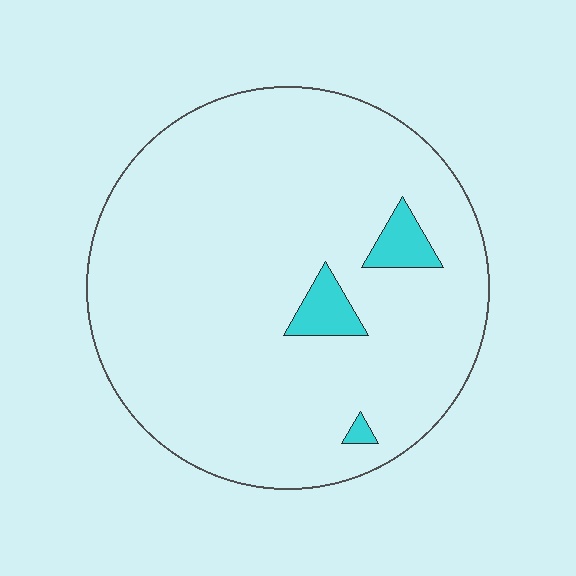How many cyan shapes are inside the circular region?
3.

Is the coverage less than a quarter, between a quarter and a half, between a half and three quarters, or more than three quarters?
Less than a quarter.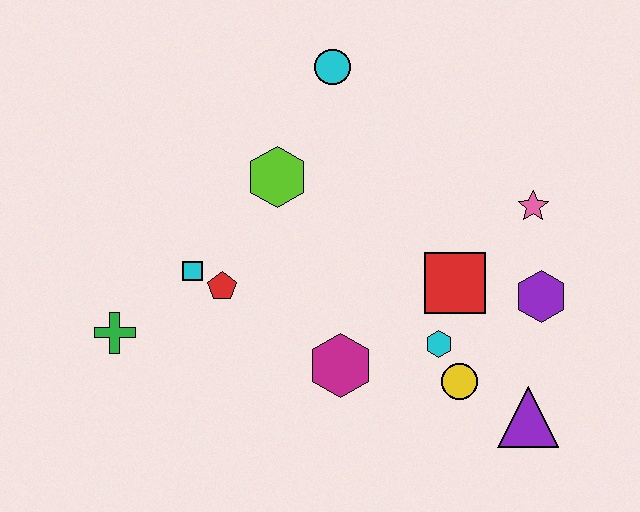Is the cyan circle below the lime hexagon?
No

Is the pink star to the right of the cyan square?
Yes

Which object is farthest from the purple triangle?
The green cross is farthest from the purple triangle.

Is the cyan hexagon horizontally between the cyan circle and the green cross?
No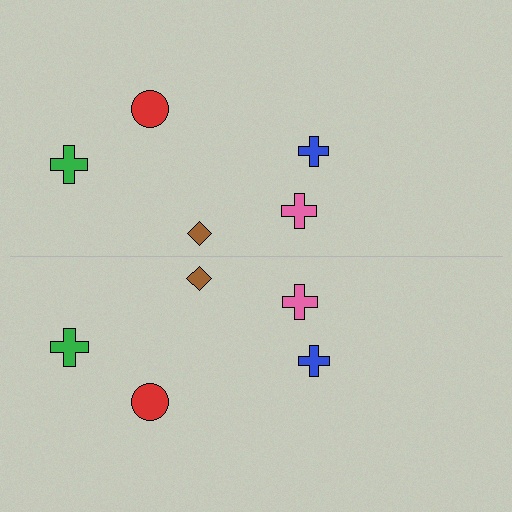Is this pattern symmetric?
Yes, this pattern has bilateral (reflection) symmetry.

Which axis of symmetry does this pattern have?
The pattern has a horizontal axis of symmetry running through the center of the image.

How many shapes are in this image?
There are 10 shapes in this image.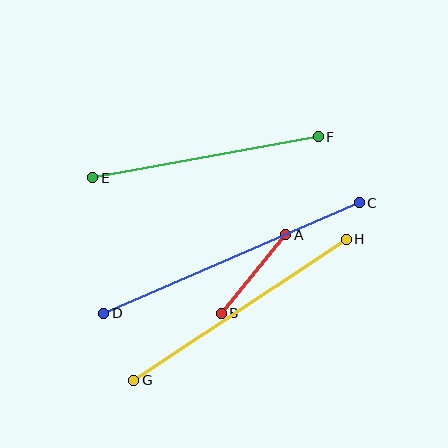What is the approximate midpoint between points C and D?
The midpoint is at approximately (232, 258) pixels.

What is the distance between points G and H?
The distance is approximately 255 pixels.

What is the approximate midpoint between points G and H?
The midpoint is at approximately (240, 310) pixels.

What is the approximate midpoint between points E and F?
The midpoint is at approximately (205, 157) pixels.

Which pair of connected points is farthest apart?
Points C and D are farthest apart.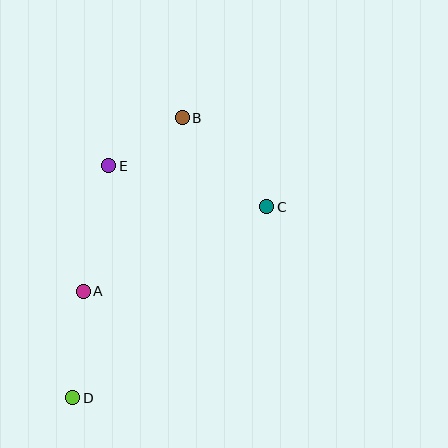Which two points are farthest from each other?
Points B and D are farthest from each other.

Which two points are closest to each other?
Points B and E are closest to each other.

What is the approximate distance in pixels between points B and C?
The distance between B and C is approximately 123 pixels.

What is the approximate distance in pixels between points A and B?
The distance between A and B is approximately 200 pixels.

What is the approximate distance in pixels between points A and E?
The distance between A and E is approximately 128 pixels.